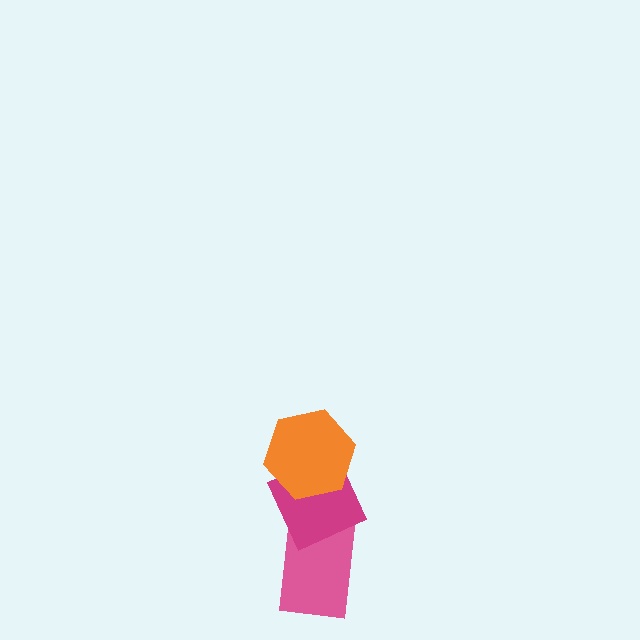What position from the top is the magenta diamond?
The magenta diamond is 2nd from the top.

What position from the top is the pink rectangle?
The pink rectangle is 3rd from the top.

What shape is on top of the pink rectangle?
The magenta diamond is on top of the pink rectangle.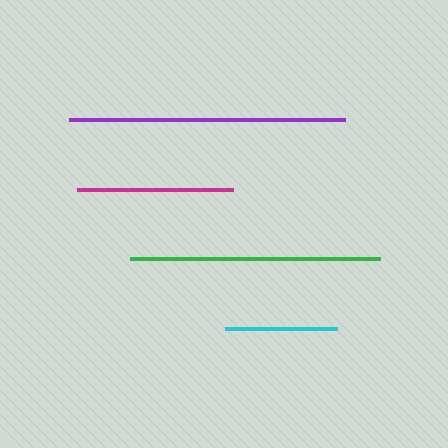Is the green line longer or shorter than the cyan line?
The green line is longer than the cyan line.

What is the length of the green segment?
The green segment is approximately 250 pixels long.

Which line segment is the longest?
The purple line is the longest at approximately 276 pixels.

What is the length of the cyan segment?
The cyan segment is approximately 112 pixels long.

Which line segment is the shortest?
The cyan line is the shortest at approximately 112 pixels.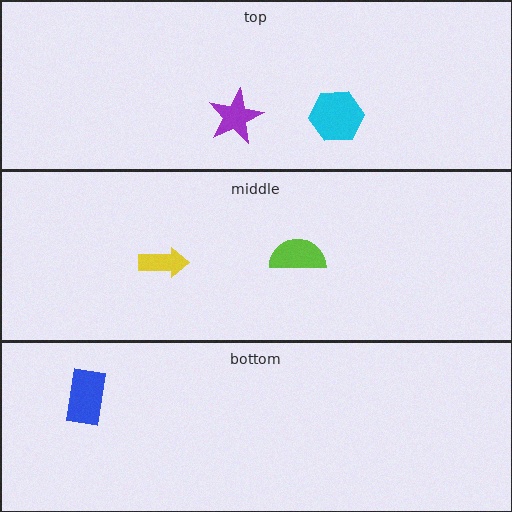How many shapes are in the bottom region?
1.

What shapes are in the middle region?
The lime semicircle, the yellow arrow.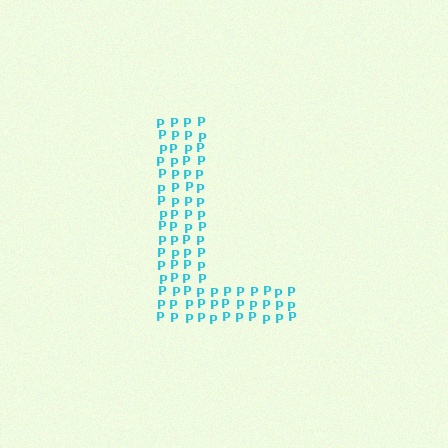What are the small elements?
The small elements are letter P's.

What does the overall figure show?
The overall figure shows the letter L.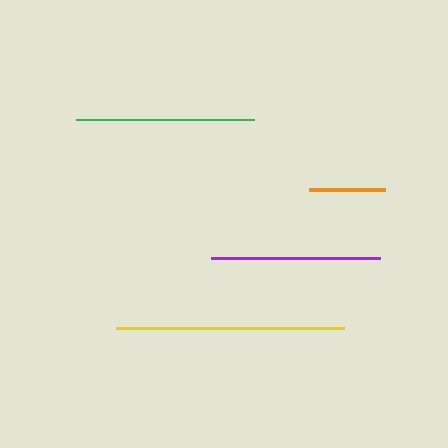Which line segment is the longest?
The yellow line is the longest at approximately 228 pixels.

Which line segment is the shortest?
The orange line is the shortest at approximately 75 pixels.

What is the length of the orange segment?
The orange segment is approximately 75 pixels long.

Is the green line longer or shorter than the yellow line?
The yellow line is longer than the green line.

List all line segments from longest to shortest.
From longest to shortest: yellow, green, purple, orange.